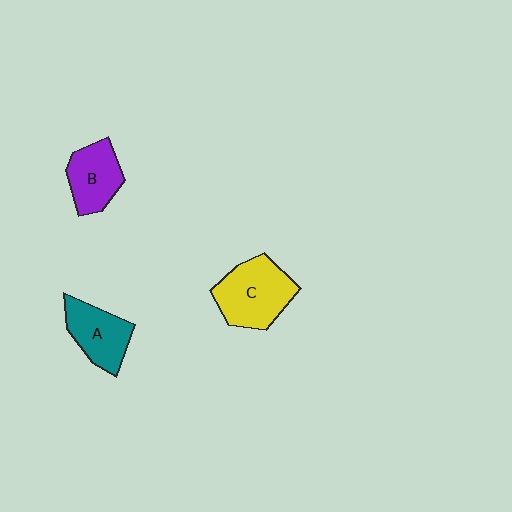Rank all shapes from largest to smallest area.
From largest to smallest: C (yellow), A (teal), B (purple).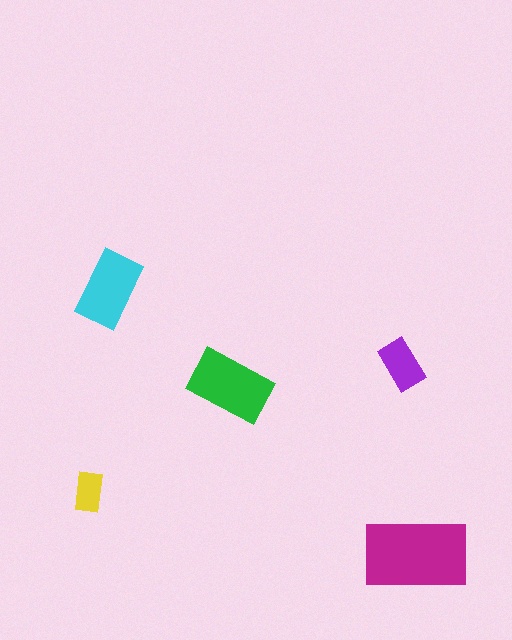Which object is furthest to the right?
The magenta rectangle is rightmost.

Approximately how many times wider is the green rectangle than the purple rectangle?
About 1.5 times wider.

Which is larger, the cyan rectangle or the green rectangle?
The green one.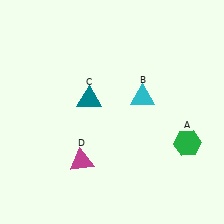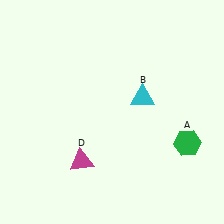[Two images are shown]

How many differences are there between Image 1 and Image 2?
There is 1 difference between the two images.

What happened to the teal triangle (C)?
The teal triangle (C) was removed in Image 2. It was in the top-left area of Image 1.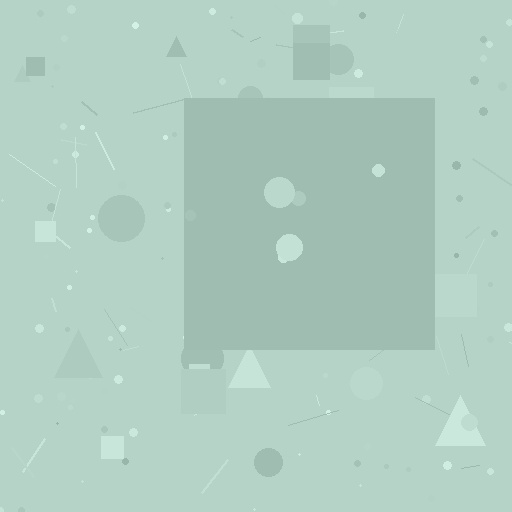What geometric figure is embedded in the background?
A square is embedded in the background.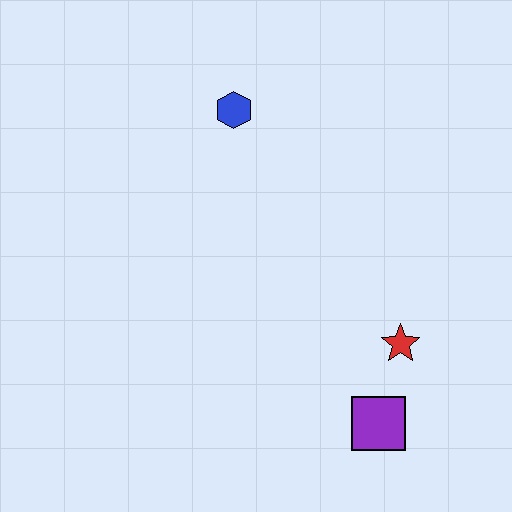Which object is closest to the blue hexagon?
The red star is closest to the blue hexagon.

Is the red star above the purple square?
Yes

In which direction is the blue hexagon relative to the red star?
The blue hexagon is above the red star.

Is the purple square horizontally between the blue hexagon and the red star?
Yes